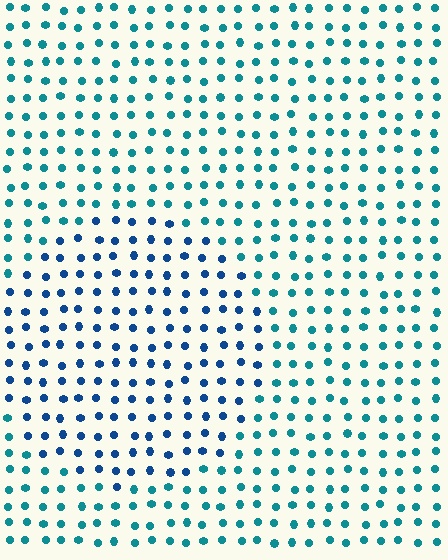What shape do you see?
I see a circle.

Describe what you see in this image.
The image is filled with small teal elements in a uniform arrangement. A circle-shaped region is visible where the elements are tinted to a slightly different hue, forming a subtle color boundary.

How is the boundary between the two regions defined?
The boundary is defined purely by a slight shift in hue (about 32 degrees). Spacing, size, and orientation are identical on both sides.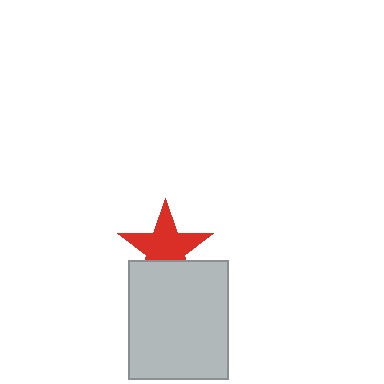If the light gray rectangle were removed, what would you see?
You would see the complete red star.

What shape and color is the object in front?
The object in front is a light gray rectangle.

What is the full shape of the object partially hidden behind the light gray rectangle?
The partially hidden object is a red star.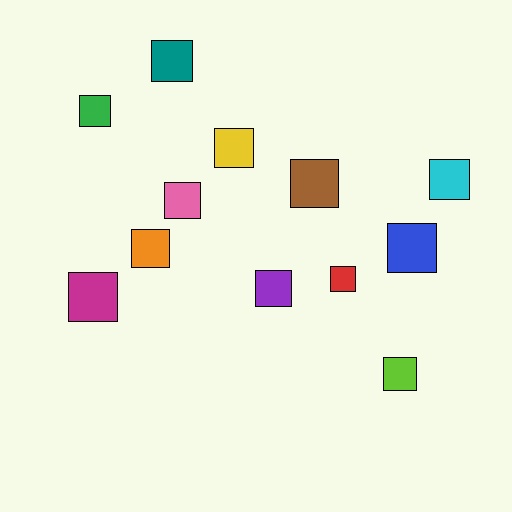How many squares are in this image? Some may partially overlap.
There are 12 squares.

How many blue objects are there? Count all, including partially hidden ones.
There is 1 blue object.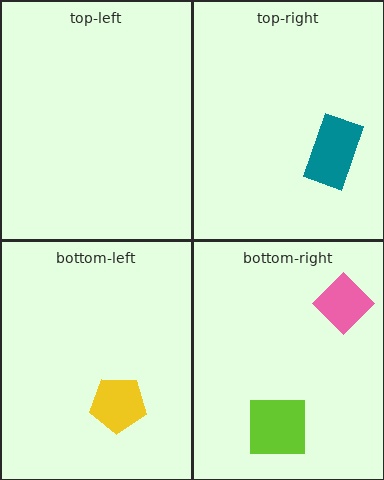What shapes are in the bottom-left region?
The yellow pentagon.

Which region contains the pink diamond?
The bottom-right region.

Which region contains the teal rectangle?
The top-right region.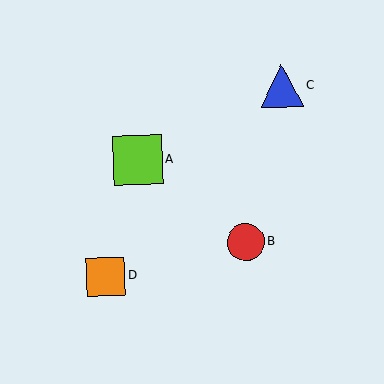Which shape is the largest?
The lime square (labeled A) is the largest.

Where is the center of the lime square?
The center of the lime square is at (138, 160).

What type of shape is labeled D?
Shape D is an orange square.